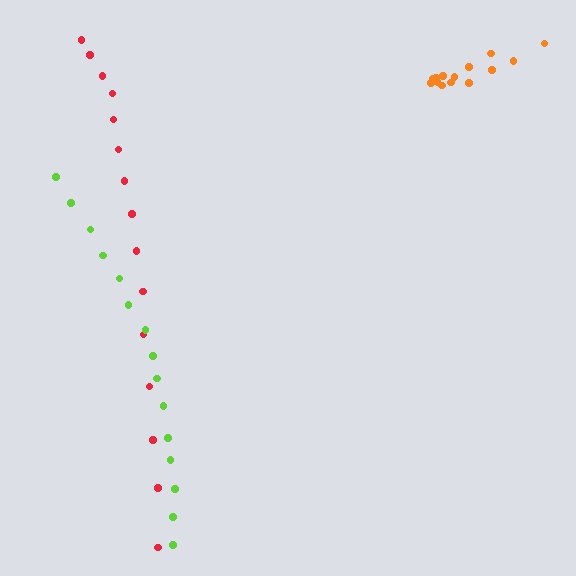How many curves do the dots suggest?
There are 3 distinct paths.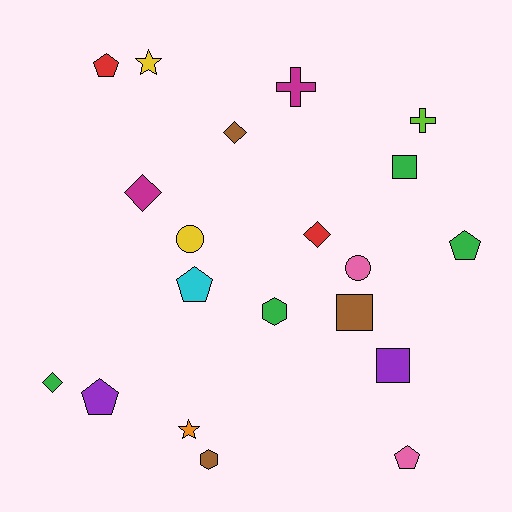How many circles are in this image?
There are 2 circles.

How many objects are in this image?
There are 20 objects.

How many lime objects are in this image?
There is 1 lime object.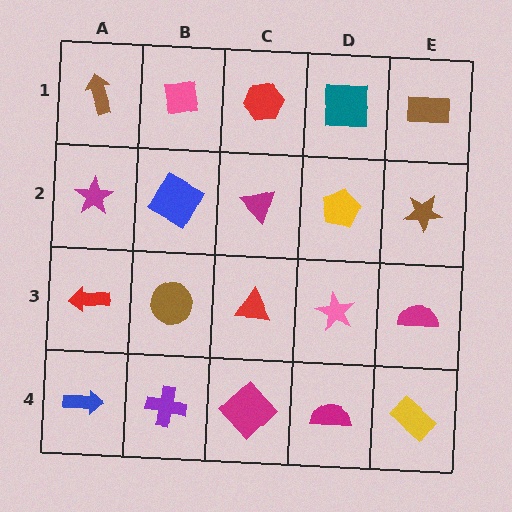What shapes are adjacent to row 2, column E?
A brown rectangle (row 1, column E), a magenta semicircle (row 3, column E), a yellow pentagon (row 2, column D).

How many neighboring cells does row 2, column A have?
3.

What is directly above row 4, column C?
A red triangle.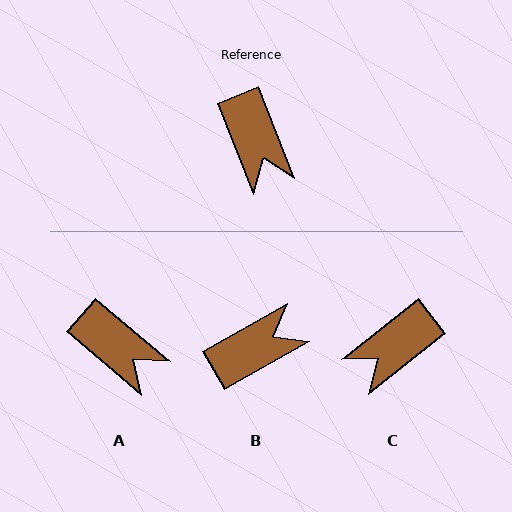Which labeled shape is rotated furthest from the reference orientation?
B, about 98 degrees away.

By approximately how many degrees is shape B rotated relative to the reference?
Approximately 98 degrees counter-clockwise.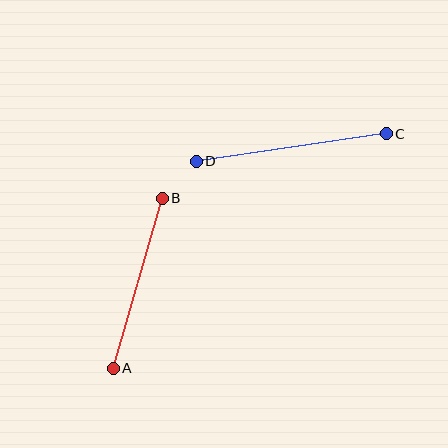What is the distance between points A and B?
The distance is approximately 177 pixels.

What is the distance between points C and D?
The distance is approximately 192 pixels.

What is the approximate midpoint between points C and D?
The midpoint is at approximately (291, 147) pixels.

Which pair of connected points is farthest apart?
Points C and D are farthest apart.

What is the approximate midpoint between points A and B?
The midpoint is at approximately (138, 283) pixels.